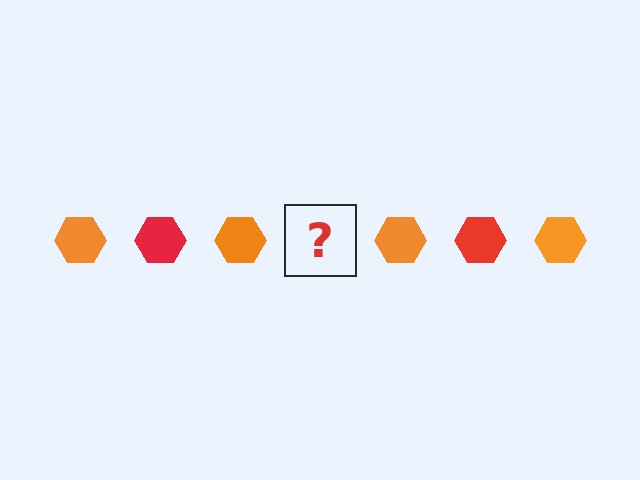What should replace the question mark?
The question mark should be replaced with a red hexagon.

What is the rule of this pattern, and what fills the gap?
The rule is that the pattern cycles through orange, red hexagons. The gap should be filled with a red hexagon.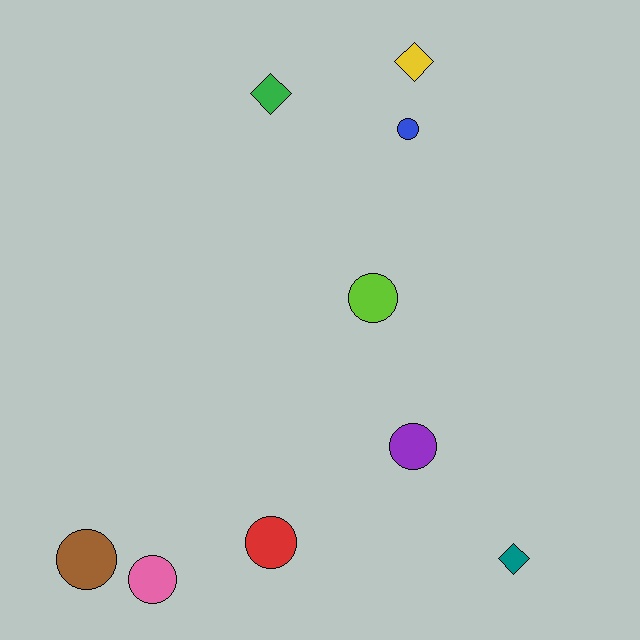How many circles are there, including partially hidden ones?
There are 6 circles.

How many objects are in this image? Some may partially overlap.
There are 9 objects.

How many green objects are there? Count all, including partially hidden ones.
There is 1 green object.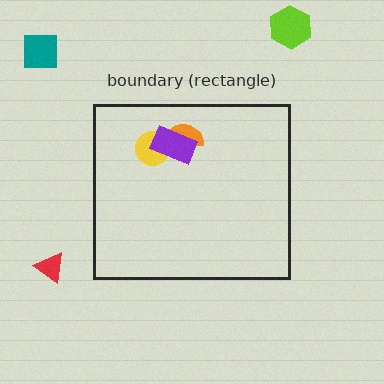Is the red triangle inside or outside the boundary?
Outside.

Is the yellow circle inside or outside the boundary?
Inside.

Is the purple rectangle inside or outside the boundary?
Inside.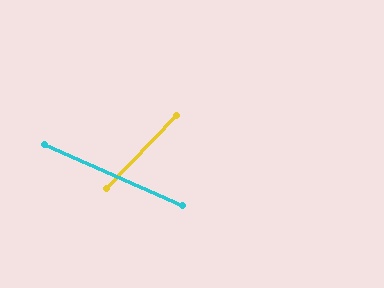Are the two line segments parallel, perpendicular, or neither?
Neither parallel nor perpendicular — they differ by about 70°.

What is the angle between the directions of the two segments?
Approximately 70 degrees.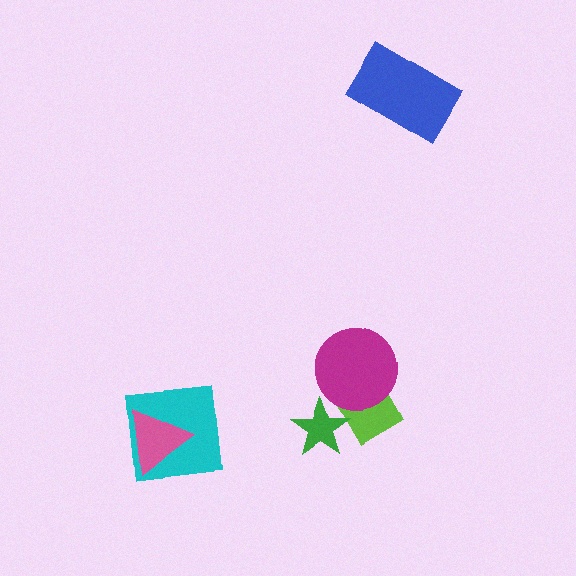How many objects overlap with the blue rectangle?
0 objects overlap with the blue rectangle.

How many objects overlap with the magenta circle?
1 object overlaps with the magenta circle.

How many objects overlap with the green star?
1 object overlaps with the green star.